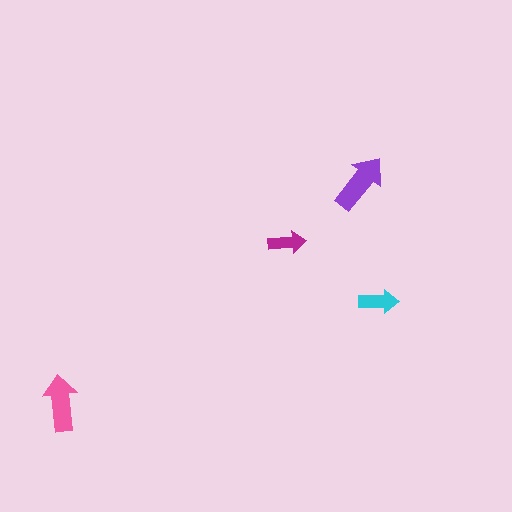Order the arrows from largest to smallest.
the purple one, the pink one, the cyan one, the magenta one.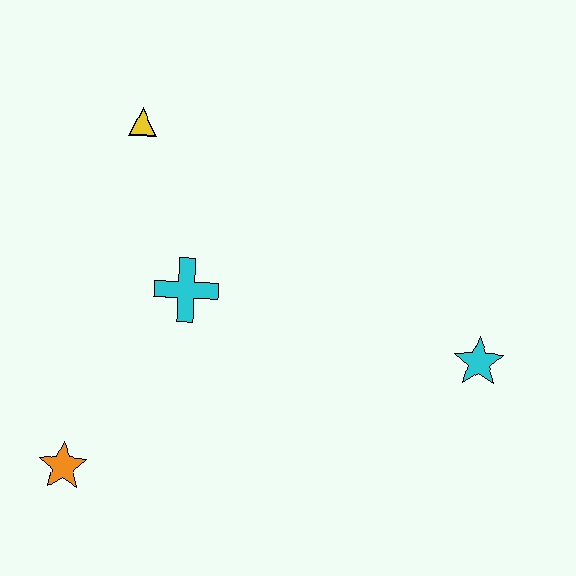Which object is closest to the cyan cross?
The yellow triangle is closest to the cyan cross.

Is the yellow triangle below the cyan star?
No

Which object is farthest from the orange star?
The cyan star is farthest from the orange star.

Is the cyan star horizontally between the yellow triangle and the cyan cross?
No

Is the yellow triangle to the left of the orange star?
No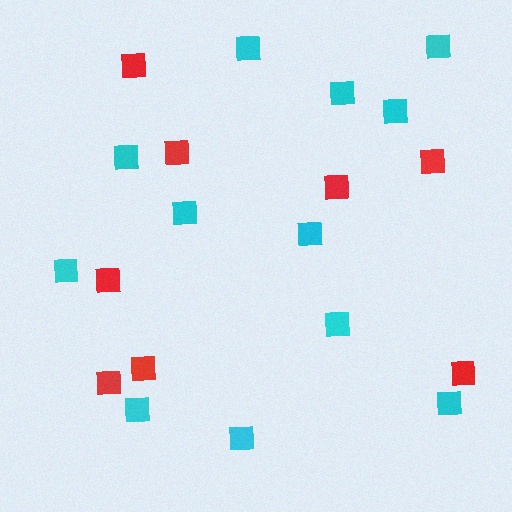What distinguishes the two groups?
There are 2 groups: one group of cyan squares (12) and one group of red squares (8).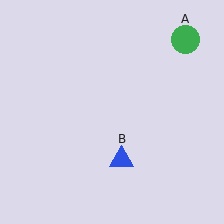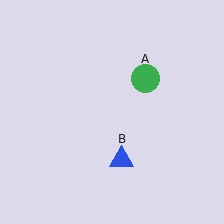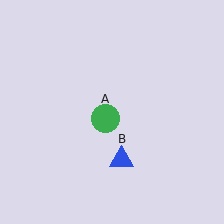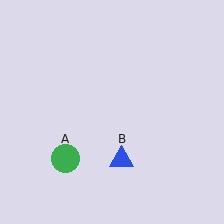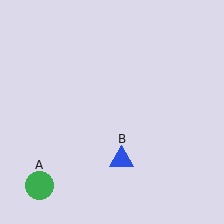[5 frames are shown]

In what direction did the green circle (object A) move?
The green circle (object A) moved down and to the left.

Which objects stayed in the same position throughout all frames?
Blue triangle (object B) remained stationary.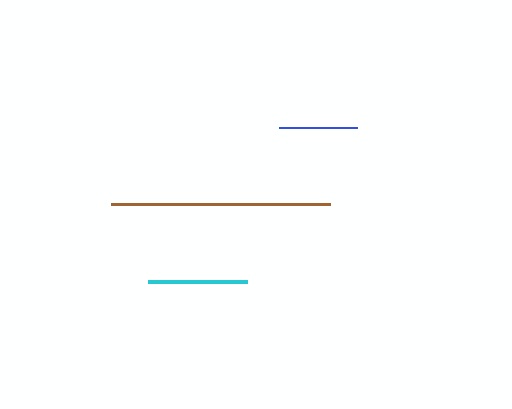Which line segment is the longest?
The brown line is the longest at approximately 218 pixels.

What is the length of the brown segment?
The brown segment is approximately 218 pixels long.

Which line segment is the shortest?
The blue line is the shortest at approximately 77 pixels.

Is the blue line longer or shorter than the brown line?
The brown line is longer than the blue line.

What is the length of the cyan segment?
The cyan segment is approximately 98 pixels long.